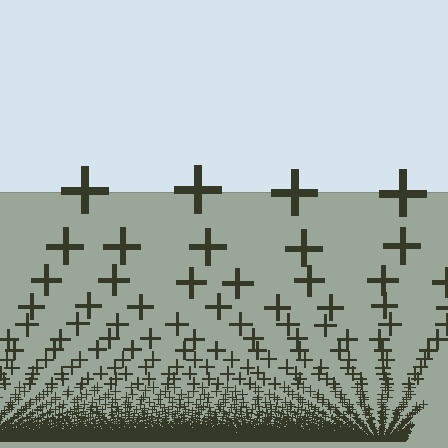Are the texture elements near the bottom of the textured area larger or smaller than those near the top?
Smaller. The gradient is inverted — elements near the bottom are smaller and denser.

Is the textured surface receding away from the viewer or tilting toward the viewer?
The surface appears to tilt toward the viewer. Texture elements get larger and sparser toward the top.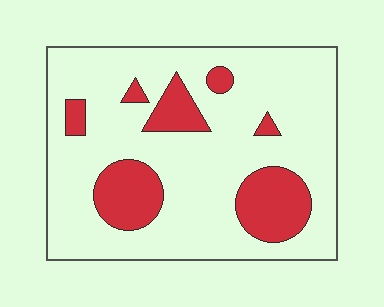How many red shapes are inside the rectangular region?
7.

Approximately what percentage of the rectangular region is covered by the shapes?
Approximately 20%.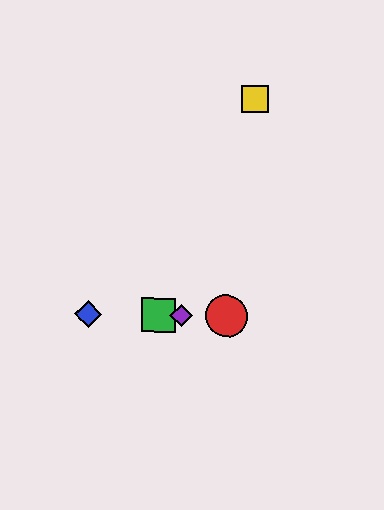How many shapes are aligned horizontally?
4 shapes (the red circle, the blue diamond, the green square, the purple diamond) are aligned horizontally.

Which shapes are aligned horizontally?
The red circle, the blue diamond, the green square, the purple diamond are aligned horizontally.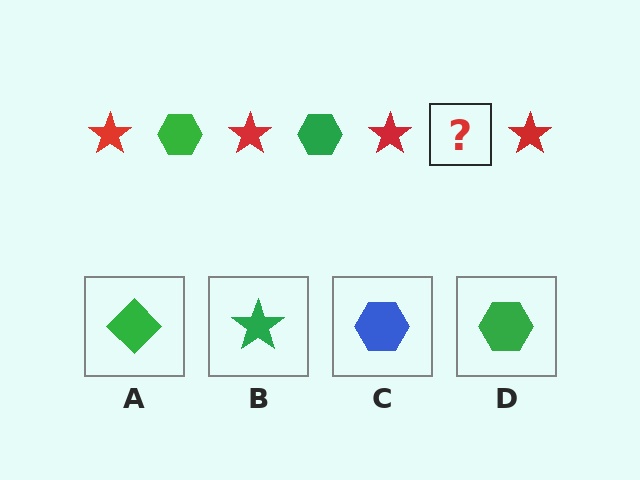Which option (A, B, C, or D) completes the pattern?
D.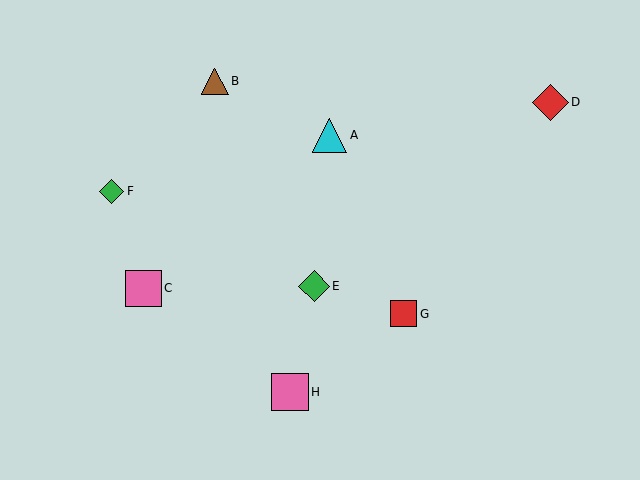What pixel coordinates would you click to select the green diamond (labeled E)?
Click at (314, 286) to select the green diamond E.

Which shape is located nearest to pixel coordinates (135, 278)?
The pink square (labeled C) at (143, 288) is nearest to that location.